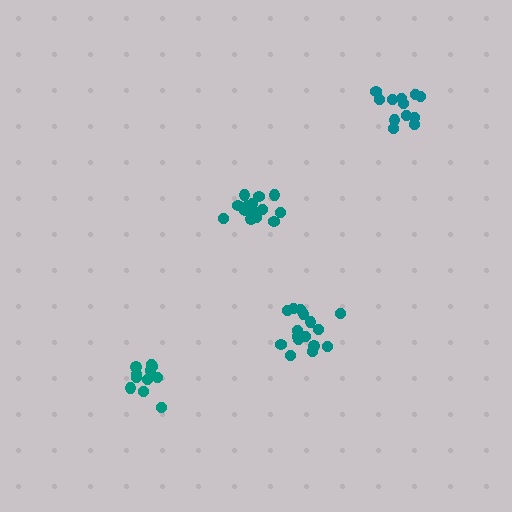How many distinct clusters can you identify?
There are 4 distinct clusters.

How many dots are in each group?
Group 1: 14 dots, Group 2: 16 dots, Group 3: 11 dots, Group 4: 12 dots (53 total).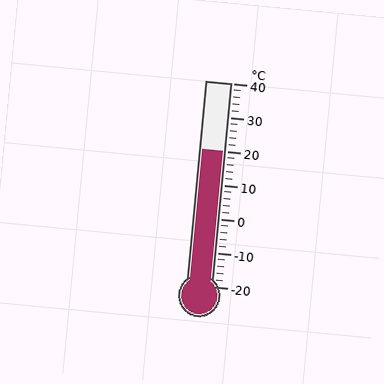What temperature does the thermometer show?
The thermometer shows approximately 20°C.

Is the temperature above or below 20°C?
The temperature is at 20°C.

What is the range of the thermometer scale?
The thermometer scale ranges from -20°C to 40°C.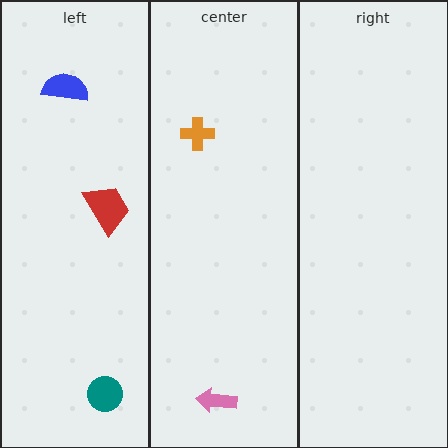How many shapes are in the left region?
3.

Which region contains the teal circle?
The left region.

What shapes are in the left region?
The teal circle, the blue semicircle, the red trapezoid.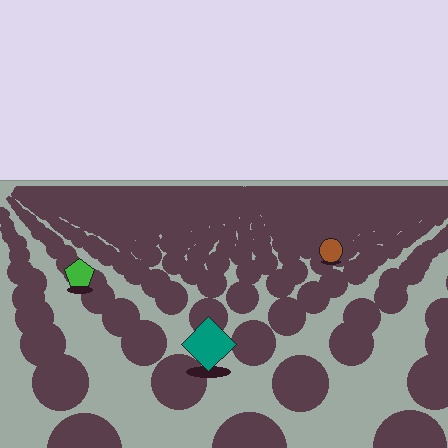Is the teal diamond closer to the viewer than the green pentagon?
Yes. The teal diamond is closer — you can tell from the texture gradient: the ground texture is coarser near it.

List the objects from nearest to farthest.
From nearest to farthest: the teal diamond, the green pentagon, the brown circle.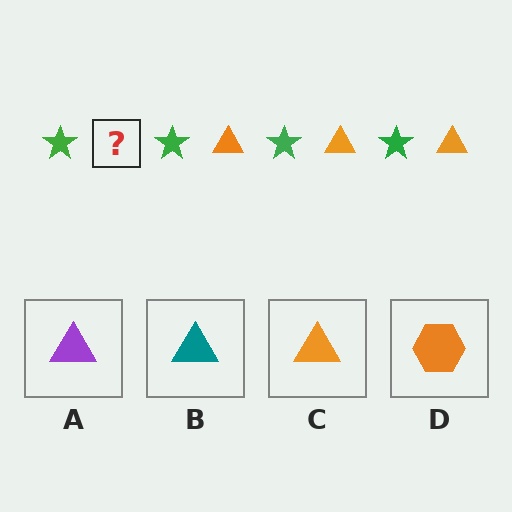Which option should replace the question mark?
Option C.